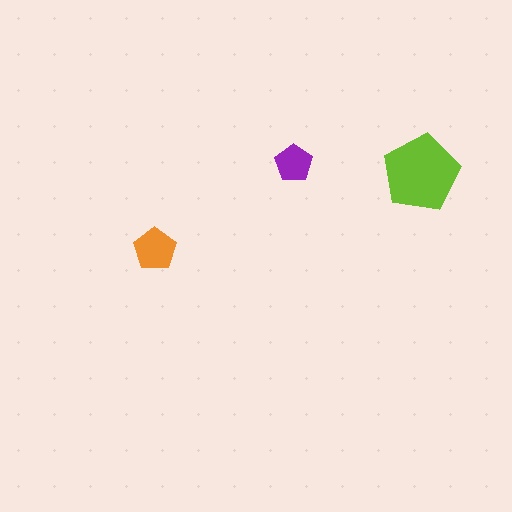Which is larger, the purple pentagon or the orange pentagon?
The orange one.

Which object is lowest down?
The orange pentagon is bottommost.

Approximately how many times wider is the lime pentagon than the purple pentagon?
About 2 times wider.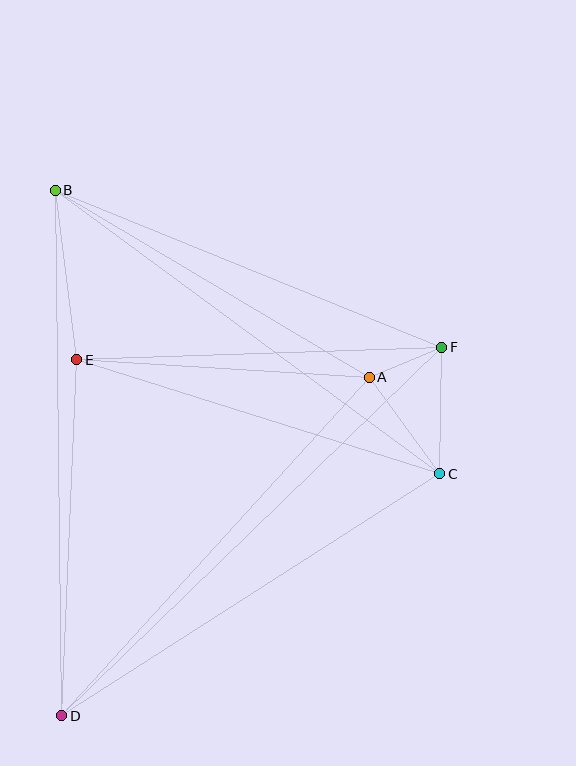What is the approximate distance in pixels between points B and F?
The distance between B and F is approximately 417 pixels.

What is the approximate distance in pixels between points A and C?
The distance between A and C is approximately 119 pixels.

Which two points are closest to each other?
Points A and F are closest to each other.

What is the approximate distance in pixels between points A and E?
The distance between A and E is approximately 293 pixels.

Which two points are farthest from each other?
Points D and F are farthest from each other.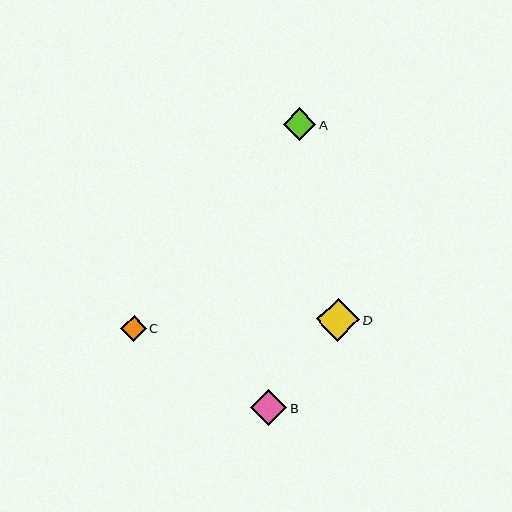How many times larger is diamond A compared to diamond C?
Diamond A is approximately 1.3 times the size of diamond C.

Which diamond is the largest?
Diamond D is the largest with a size of approximately 43 pixels.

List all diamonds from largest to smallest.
From largest to smallest: D, B, A, C.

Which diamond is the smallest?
Diamond C is the smallest with a size of approximately 26 pixels.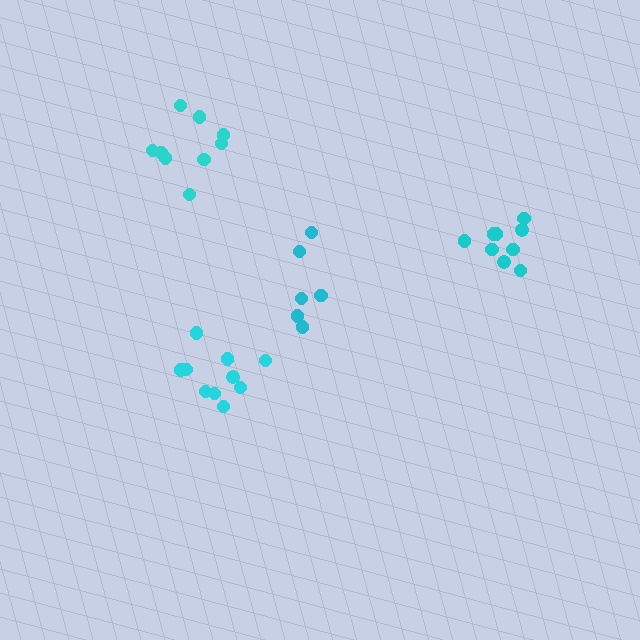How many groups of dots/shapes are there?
There are 4 groups.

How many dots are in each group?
Group 1: 10 dots, Group 2: 6 dots, Group 3: 9 dots, Group 4: 9 dots (34 total).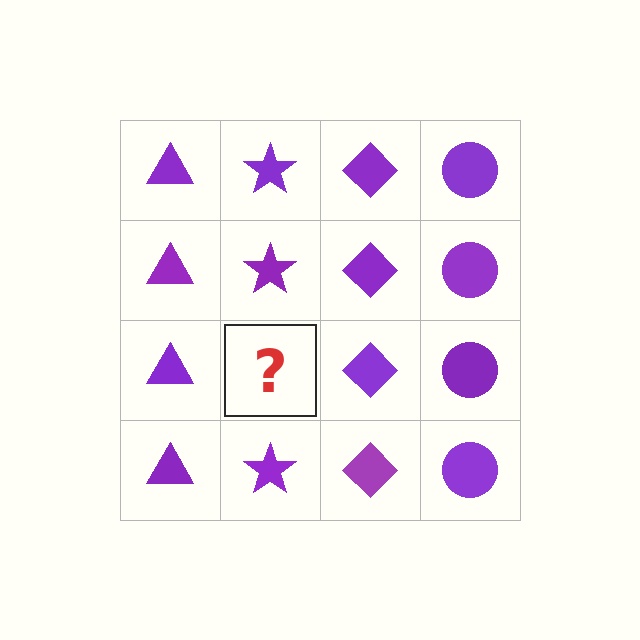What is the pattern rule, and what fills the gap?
The rule is that each column has a consistent shape. The gap should be filled with a purple star.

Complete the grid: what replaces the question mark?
The question mark should be replaced with a purple star.